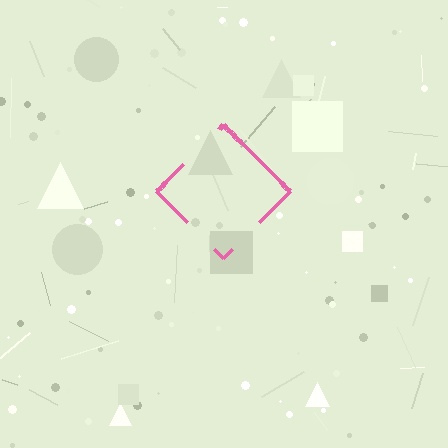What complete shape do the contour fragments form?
The contour fragments form a diamond.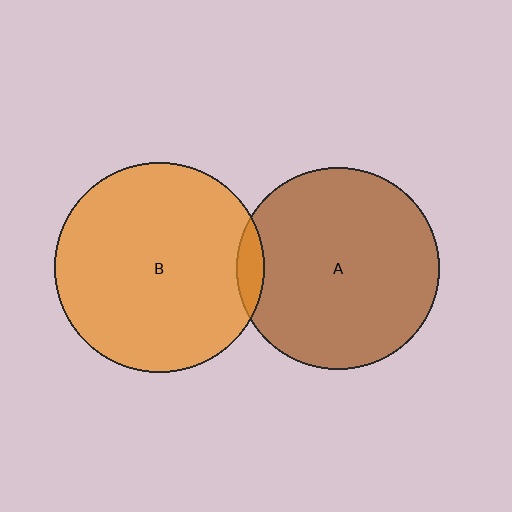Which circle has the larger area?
Circle B (orange).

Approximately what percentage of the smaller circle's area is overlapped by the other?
Approximately 5%.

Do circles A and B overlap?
Yes.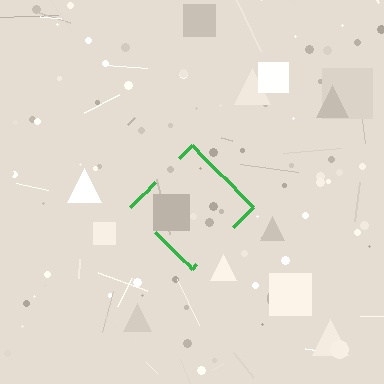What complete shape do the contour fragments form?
The contour fragments form a diamond.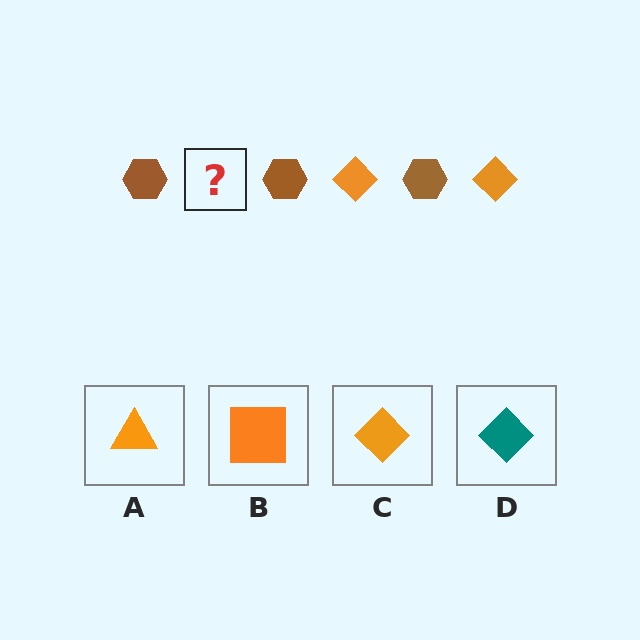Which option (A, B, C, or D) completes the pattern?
C.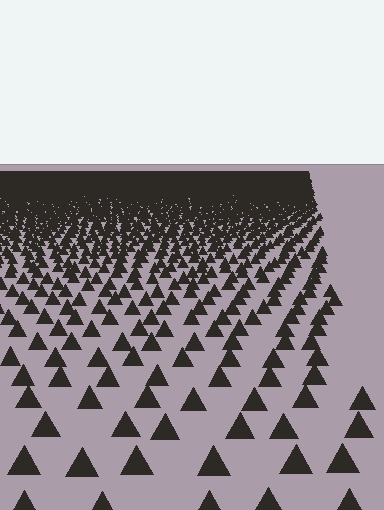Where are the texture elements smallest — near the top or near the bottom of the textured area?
Near the top.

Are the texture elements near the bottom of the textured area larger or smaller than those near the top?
Larger. Near the bottom, elements are closer to the viewer and appear at a bigger on-screen size.